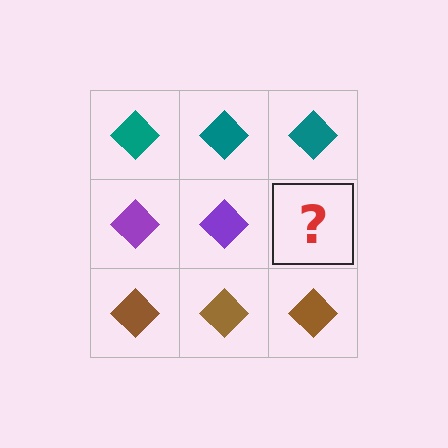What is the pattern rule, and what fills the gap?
The rule is that each row has a consistent color. The gap should be filled with a purple diamond.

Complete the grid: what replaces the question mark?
The question mark should be replaced with a purple diamond.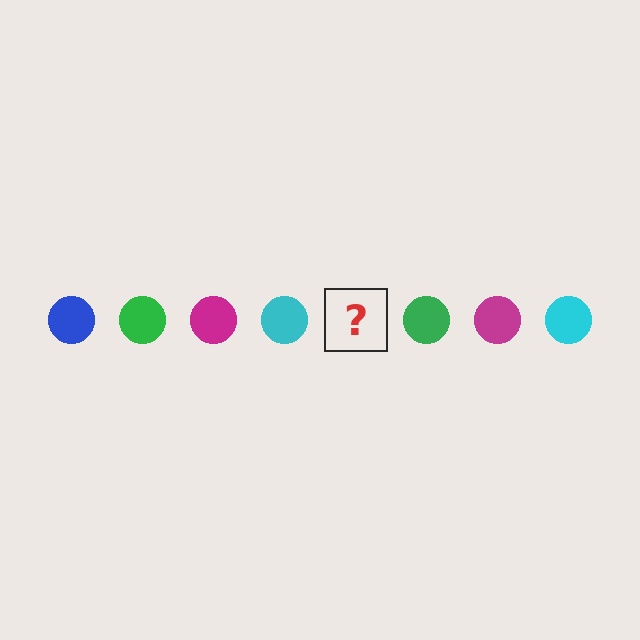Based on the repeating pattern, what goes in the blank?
The blank should be a blue circle.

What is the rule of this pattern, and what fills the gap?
The rule is that the pattern cycles through blue, green, magenta, cyan circles. The gap should be filled with a blue circle.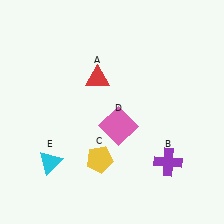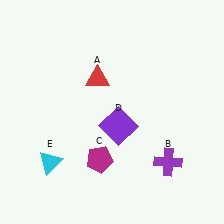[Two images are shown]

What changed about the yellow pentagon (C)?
In Image 1, C is yellow. In Image 2, it changed to magenta.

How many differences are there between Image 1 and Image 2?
There are 2 differences between the two images.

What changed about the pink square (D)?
In Image 1, D is pink. In Image 2, it changed to purple.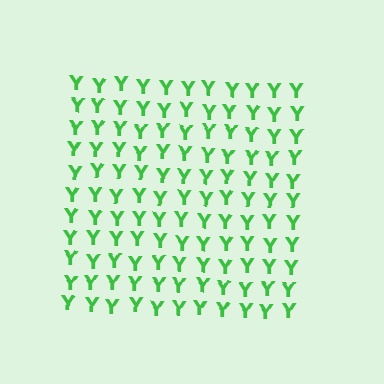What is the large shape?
The large shape is a square.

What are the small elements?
The small elements are letter Y's.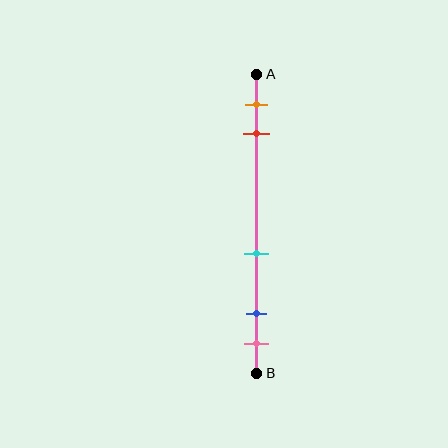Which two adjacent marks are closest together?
The blue and pink marks are the closest adjacent pair.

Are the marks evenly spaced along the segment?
No, the marks are not evenly spaced.